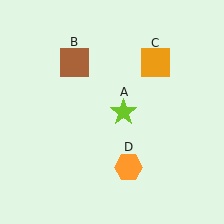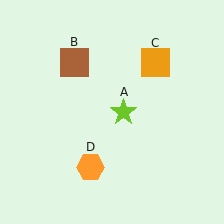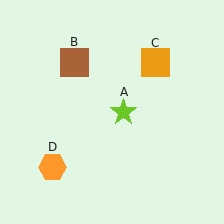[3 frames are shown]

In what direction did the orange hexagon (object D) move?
The orange hexagon (object D) moved left.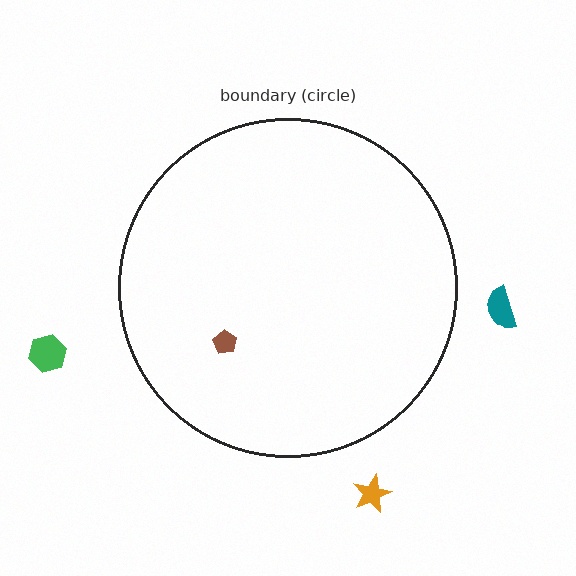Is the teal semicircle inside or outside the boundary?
Outside.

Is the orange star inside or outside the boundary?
Outside.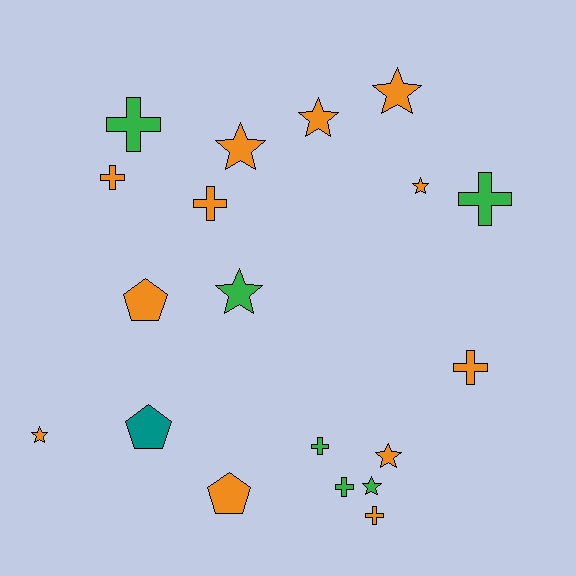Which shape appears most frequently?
Cross, with 8 objects.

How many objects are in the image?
There are 19 objects.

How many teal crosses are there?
There are no teal crosses.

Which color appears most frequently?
Orange, with 12 objects.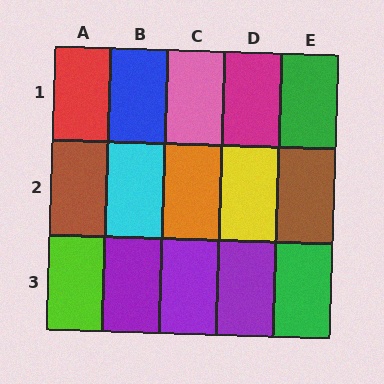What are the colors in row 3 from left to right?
Lime, purple, purple, purple, green.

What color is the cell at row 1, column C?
Pink.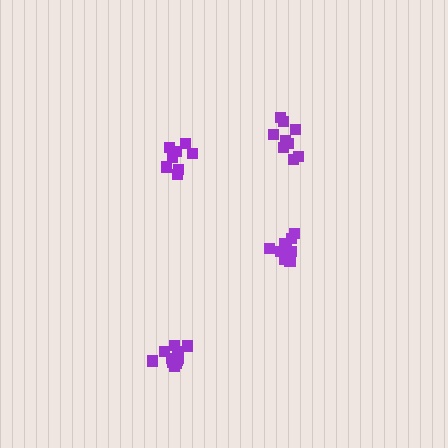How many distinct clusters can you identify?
There are 4 distinct clusters.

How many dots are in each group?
Group 1: 9 dots, Group 2: 9 dots, Group 3: 12 dots, Group 4: 11 dots (41 total).